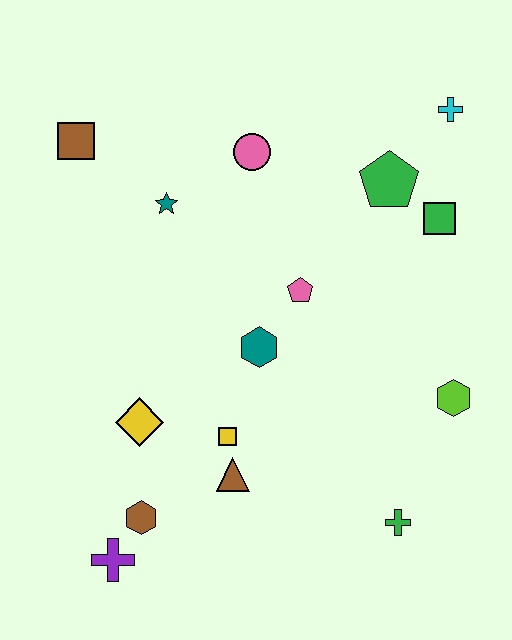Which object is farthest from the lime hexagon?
The brown square is farthest from the lime hexagon.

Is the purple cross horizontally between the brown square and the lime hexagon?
Yes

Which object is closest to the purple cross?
The brown hexagon is closest to the purple cross.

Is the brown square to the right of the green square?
No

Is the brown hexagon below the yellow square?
Yes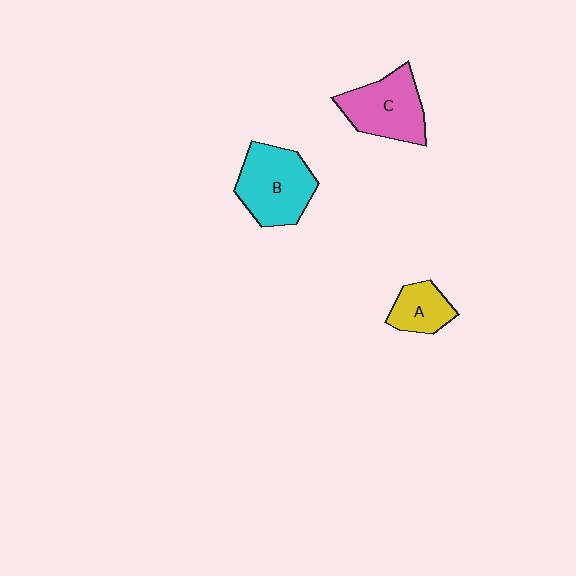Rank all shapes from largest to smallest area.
From largest to smallest: B (cyan), C (pink), A (yellow).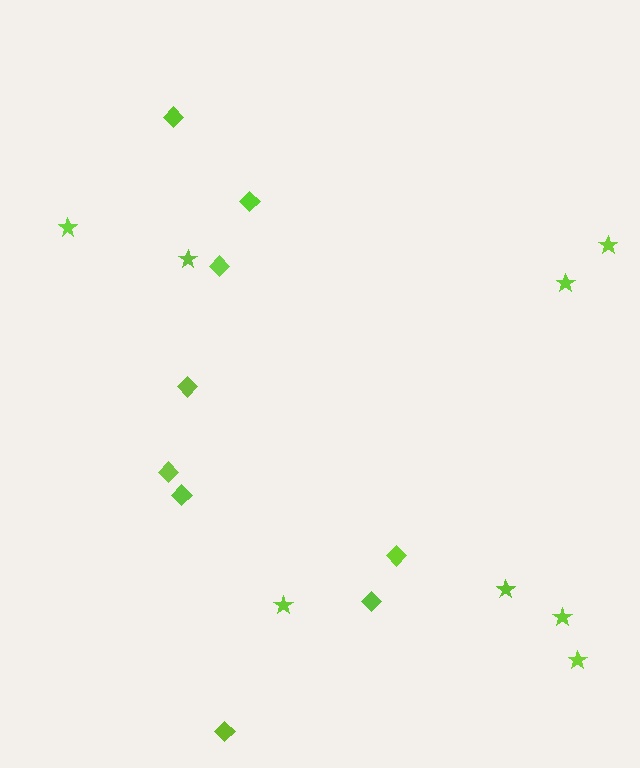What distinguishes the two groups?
There are 2 groups: one group of stars (8) and one group of diamonds (9).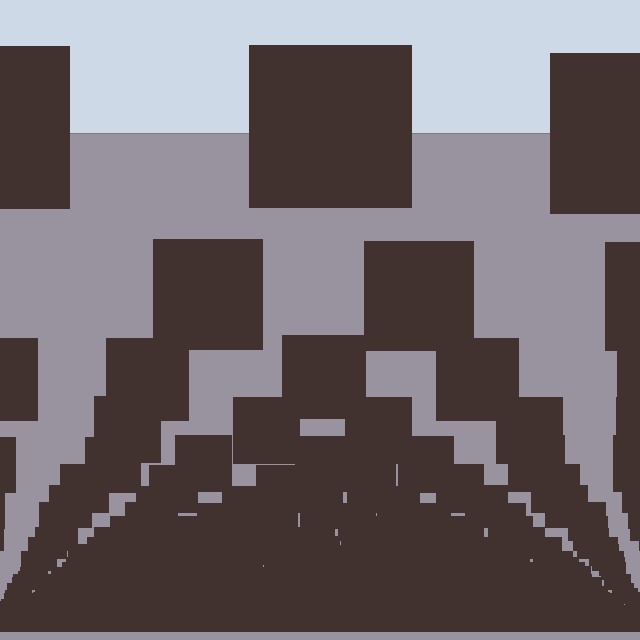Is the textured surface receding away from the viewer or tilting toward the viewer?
The surface appears to tilt toward the viewer. Texture elements get larger and sparser toward the top.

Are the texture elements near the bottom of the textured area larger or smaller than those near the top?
Smaller. The gradient is inverted — elements near the bottom are smaller and denser.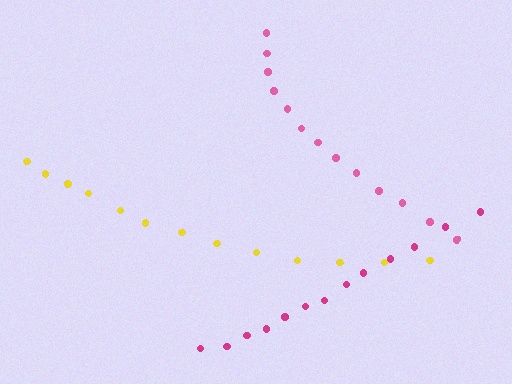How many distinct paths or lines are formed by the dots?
There are 3 distinct paths.